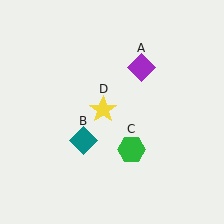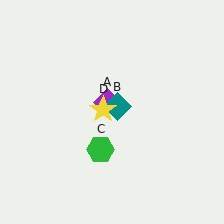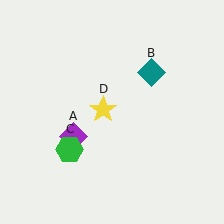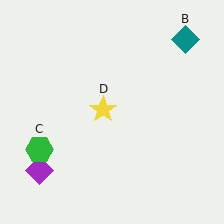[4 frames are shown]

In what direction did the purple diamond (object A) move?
The purple diamond (object A) moved down and to the left.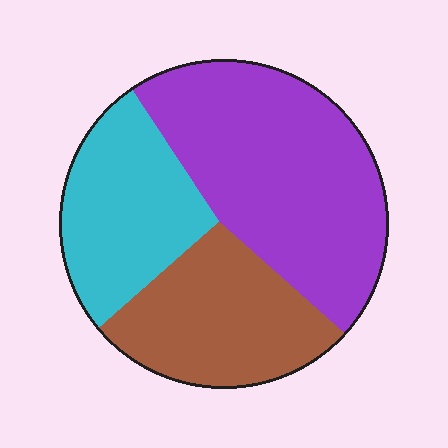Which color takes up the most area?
Purple, at roughly 45%.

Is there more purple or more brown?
Purple.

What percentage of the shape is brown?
Brown covers roughly 30% of the shape.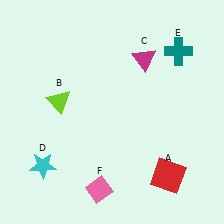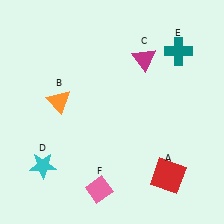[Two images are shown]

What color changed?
The triangle (B) changed from lime in Image 1 to orange in Image 2.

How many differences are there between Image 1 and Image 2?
There is 1 difference between the two images.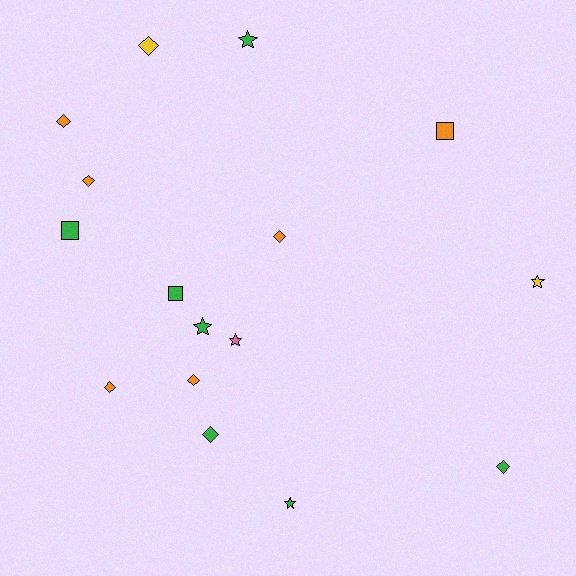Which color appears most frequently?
Green, with 7 objects.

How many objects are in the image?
There are 16 objects.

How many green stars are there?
There are 3 green stars.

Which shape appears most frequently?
Diamond, with 8 objects.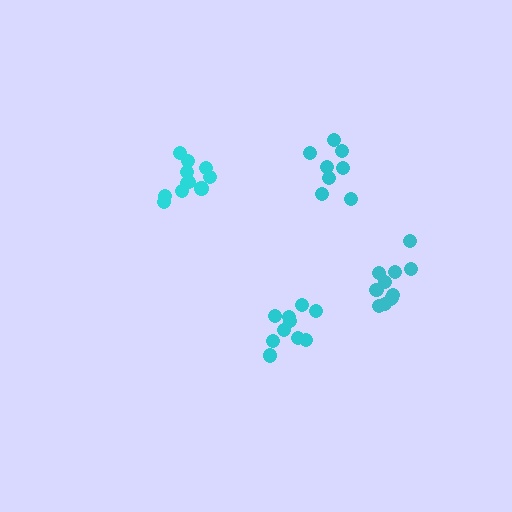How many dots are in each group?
Group 1: 8 dots, Group 2: 11 dots, Group 3: 10 dots, Group 4: 11 dots (40 total).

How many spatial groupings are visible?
There are 4 spatial groupings.